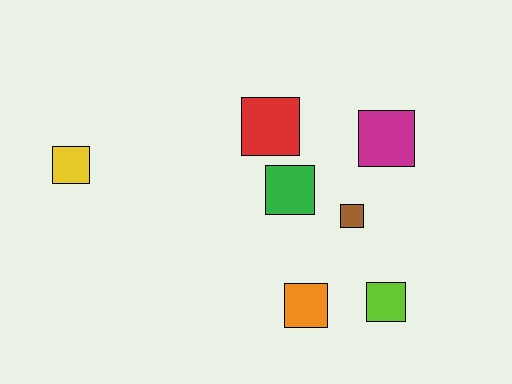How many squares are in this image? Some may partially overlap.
There are 7 squares.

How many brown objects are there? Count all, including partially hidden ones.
There is 1 brown object.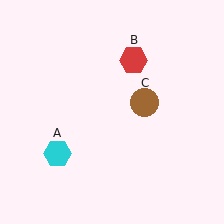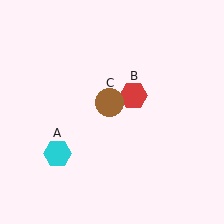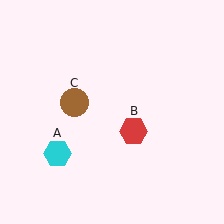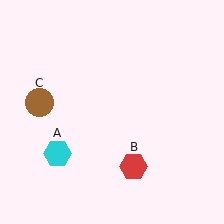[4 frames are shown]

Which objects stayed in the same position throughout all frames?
Cyan hexagon (object A) remained stationary.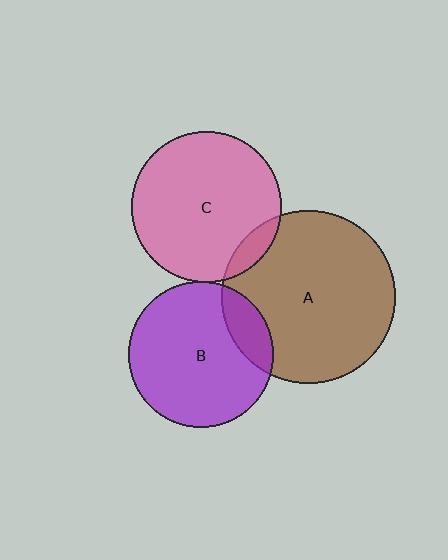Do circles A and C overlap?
Yes.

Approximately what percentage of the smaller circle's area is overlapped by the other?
Approximately 10%.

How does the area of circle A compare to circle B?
Approximately 1.4 times.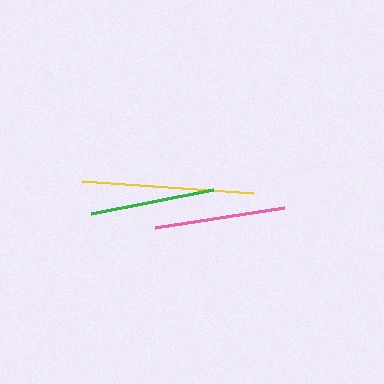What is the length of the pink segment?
The pink segment is approximately 131 pixels long.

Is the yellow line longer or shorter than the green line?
The yellow line is longer than the green line.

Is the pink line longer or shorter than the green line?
The pink line is longer than the green line.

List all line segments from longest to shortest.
From longest to shortest: yellow, pink, green.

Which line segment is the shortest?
The green line is the shortest at approximately 124 pixels.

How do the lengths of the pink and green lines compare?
The pink and green lines are approximately the same length.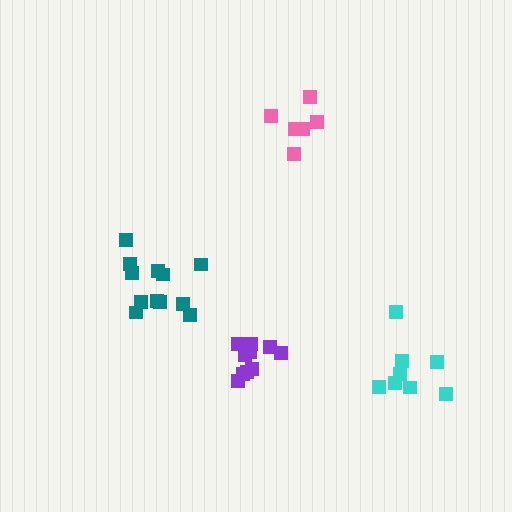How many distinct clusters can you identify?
There are 4 distinct clusters.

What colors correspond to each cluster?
The clusters are colored: pink, teal, purple, cyan.